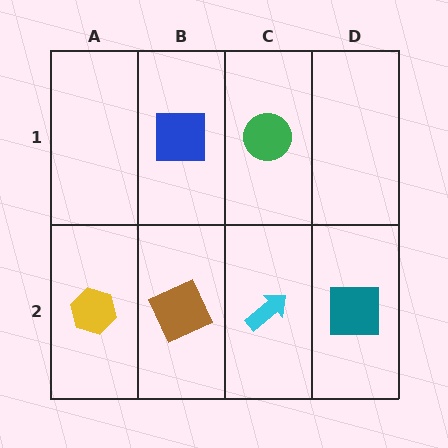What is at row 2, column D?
A teal square.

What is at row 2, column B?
A brown square.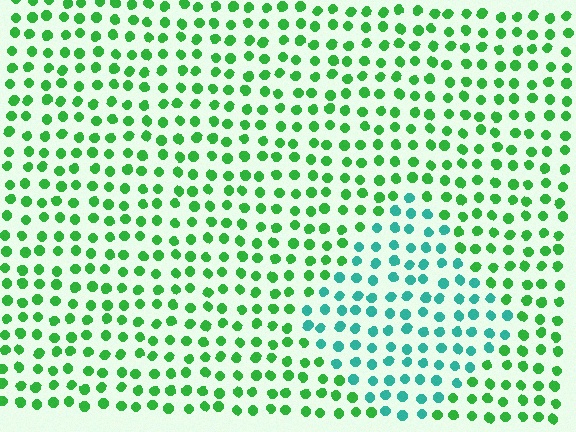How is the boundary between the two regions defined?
The boundary is defined purely by a slight shift in hue (about 45 degrees). Spacing, size, and orientation are identical on both sides.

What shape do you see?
I see a diamond.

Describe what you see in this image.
The image is filled with small green elements in a uniform arrangement. A diamond-shaped region is visible where the elements are tinted to a slightly different hue, forming a subtle color boundary.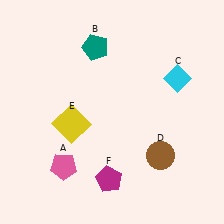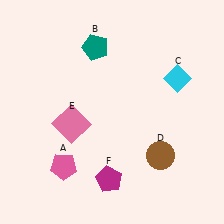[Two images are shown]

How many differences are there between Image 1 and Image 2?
There is 1 difference between the two images.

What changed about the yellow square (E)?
In Image 1, E is yellow. In Image 2, it changed to pink.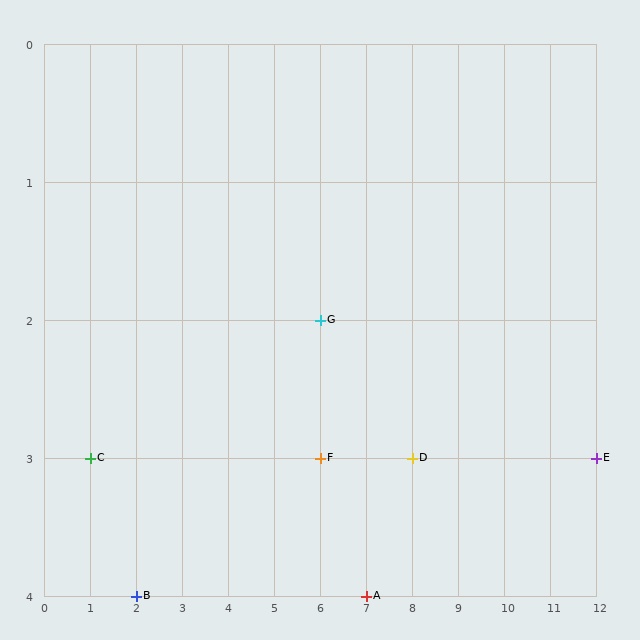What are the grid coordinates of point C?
Point C is at grid coordinates (1, 3).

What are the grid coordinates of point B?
Point B is at grid coordinates (2, 4).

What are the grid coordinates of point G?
Point G is at grid coordinates (6, 2).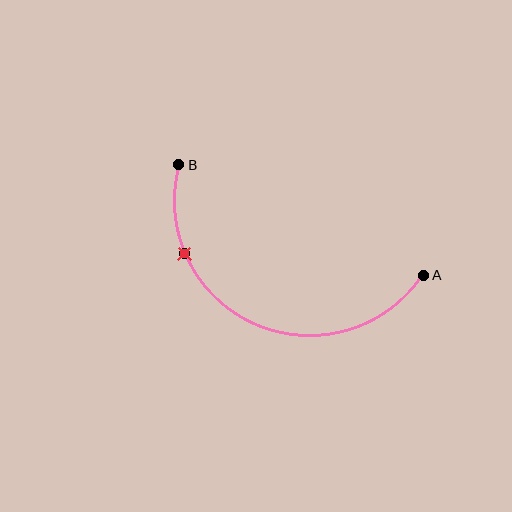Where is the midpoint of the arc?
The arc midpoint is the point on the curve farthest from the straight line joining A and B. It sits below that line.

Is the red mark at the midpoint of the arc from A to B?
No. The red mark lies on the arc but is closer to endpoint B. The arc midpoint would be at the point on the curve equidistant along the arc from both A and B.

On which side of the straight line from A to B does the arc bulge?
The arc bulges below the straight line connecting A and B.